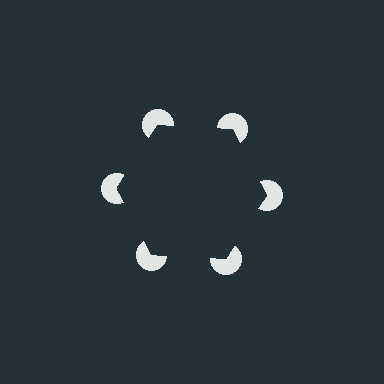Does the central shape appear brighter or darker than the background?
It typically appears slightly darker than the background, even though no actual brightness change is drawn.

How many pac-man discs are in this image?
There are 6 — one at each vertex of the illusory hexagon.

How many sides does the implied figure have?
6 sides.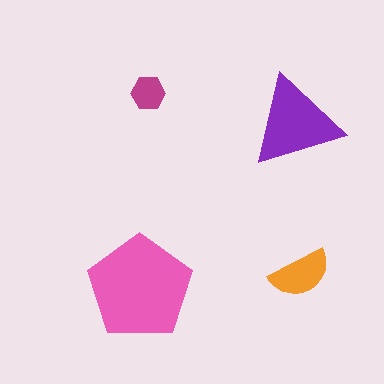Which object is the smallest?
The magenta hexagon.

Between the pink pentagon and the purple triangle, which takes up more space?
The pink pentagon.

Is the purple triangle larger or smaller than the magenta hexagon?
Larger.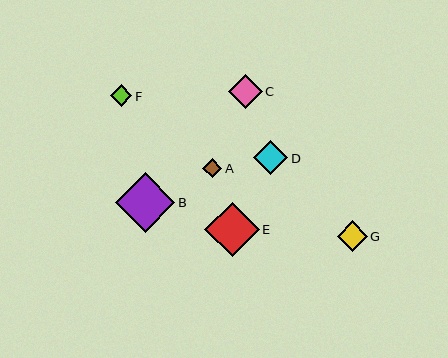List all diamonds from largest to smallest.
From largest to smallest: B, E, D, C, G, F, A.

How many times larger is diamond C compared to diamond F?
Diamond C is approximately 1.5 times the size of diamond F.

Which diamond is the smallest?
Diamond A is the smallest with a size of approximately 19 pixels.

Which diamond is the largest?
Diamond B is the largest with a size of approximately 59 pixels.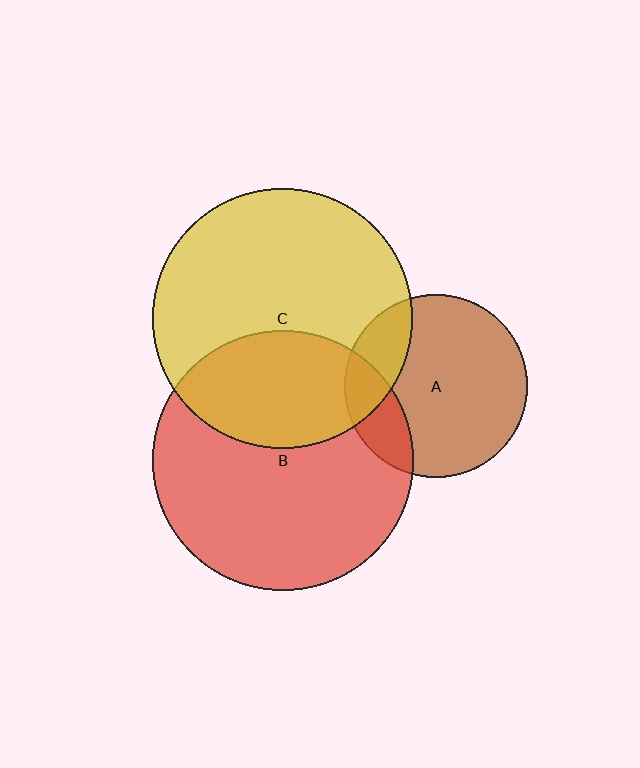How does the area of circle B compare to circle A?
Approximately 2.0 times.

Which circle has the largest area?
Circle C (yellow).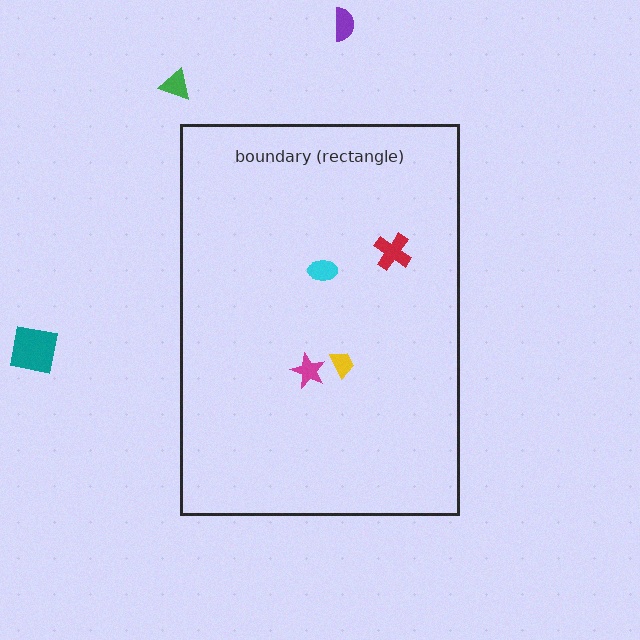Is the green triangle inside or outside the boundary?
Outside.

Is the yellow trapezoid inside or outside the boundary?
Inside.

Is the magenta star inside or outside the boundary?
Inside.